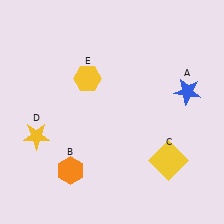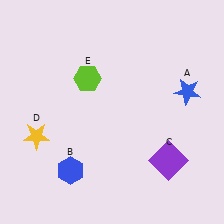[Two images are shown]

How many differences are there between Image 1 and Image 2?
There are 3 differences between the two images.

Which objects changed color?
B changed from orange to blue. C changed from yellow to purple. E changed from yellow to lime.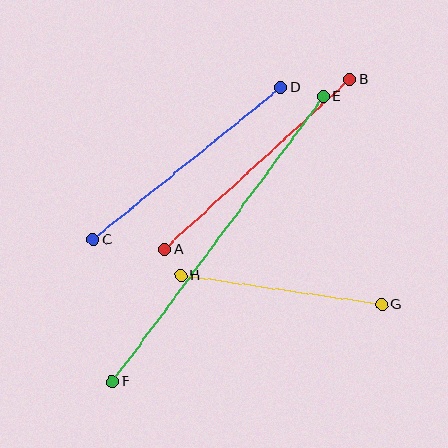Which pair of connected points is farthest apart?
Points E and F are farthest apart.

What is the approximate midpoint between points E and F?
The midpoint is at approximately (218, 239) pixels.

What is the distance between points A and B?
The distance is approximately 251 pixels.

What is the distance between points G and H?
The distance is approximately 203 pixels.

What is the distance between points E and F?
The distance is approximately 355 pixels.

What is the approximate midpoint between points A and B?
The midpoint is at approximately (257, 164) pixels.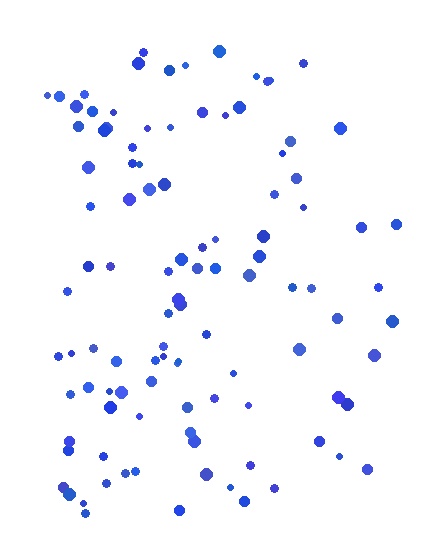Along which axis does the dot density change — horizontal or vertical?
Horizontal.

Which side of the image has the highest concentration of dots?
The left.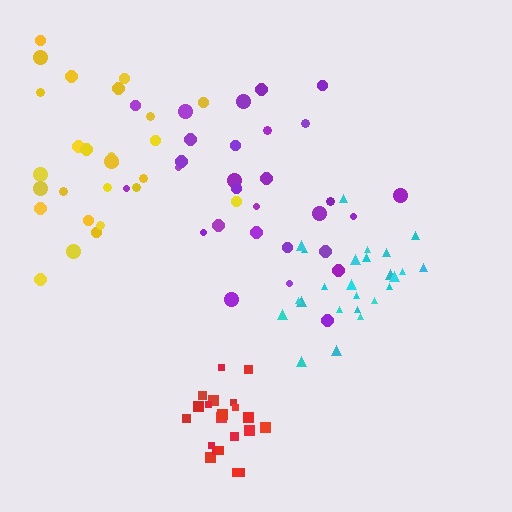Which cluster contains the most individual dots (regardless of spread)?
Purple (29).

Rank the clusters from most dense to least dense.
red, cyan, purple, yellow.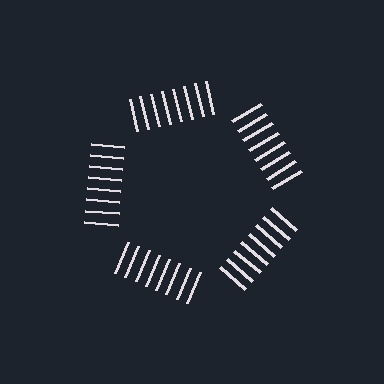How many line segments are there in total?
40 — 8 along each of the 5 edges.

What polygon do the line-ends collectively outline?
An illusory pentagon — the line segments terminate on its edges but no continuous stroke is drawn.